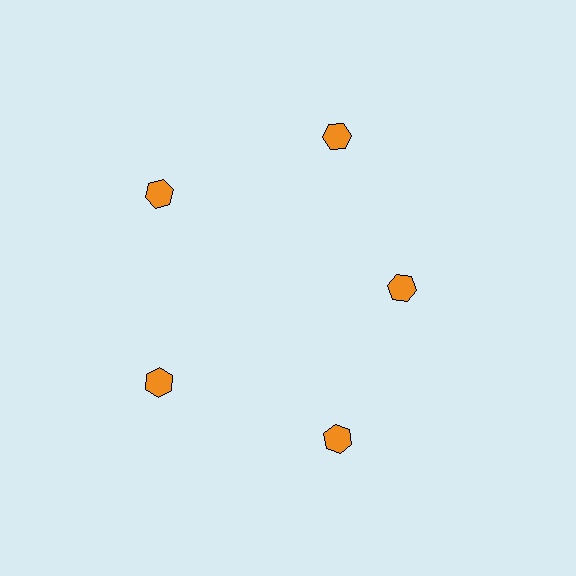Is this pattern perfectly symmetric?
No. The 5 orange hexagons are arranged in a ring, but one element near the 3 o'clock position is pulled inward toward the center, breaking the 5-fold rotational symmetry.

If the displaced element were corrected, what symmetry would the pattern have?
It would have 5-fold rotational symmetry — the pattern would map onto itself every 72 degrees.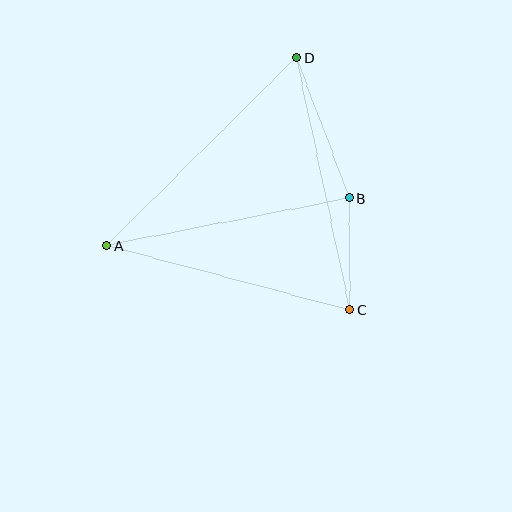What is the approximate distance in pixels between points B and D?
The distance between B and D is approximately 150 pixels.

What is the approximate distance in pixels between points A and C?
The distance between A and C is approximately 251 pixels.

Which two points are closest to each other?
Points B and C are closest to each other.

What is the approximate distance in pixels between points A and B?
The distance between A and B is approximately 247 pixels.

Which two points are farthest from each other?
Points A and D are farthest from each other.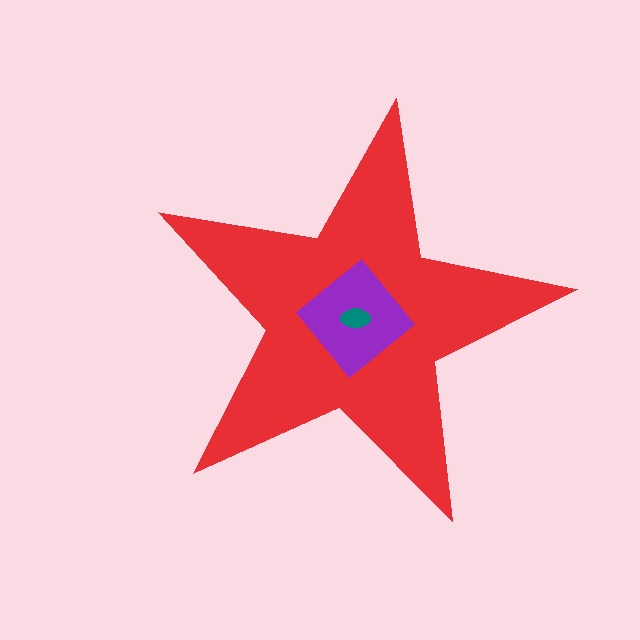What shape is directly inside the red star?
The purple diamond.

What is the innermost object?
The teal ellipse.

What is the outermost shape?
The red star.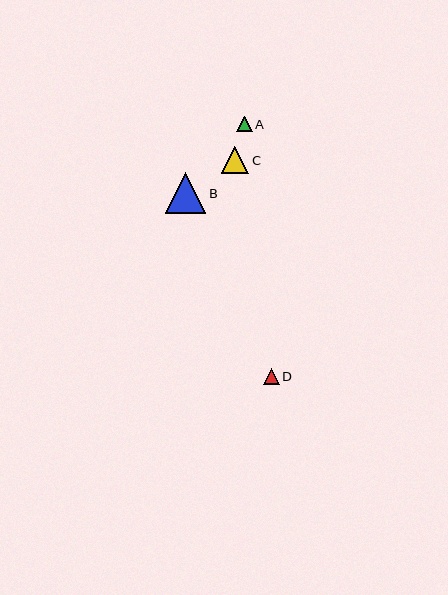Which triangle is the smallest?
Triangle A is the smallest with a size of approximately 16 pixels.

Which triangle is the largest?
Triangle B is the largest with a size of approximately 41 pixels.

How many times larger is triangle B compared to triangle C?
Triangle B is approximately 1.5 times the size of triangle C.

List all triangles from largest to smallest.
From largest to smallest: B, C, D, A.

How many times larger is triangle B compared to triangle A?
Triangle B is approximately 2.6 times the size of triangle A.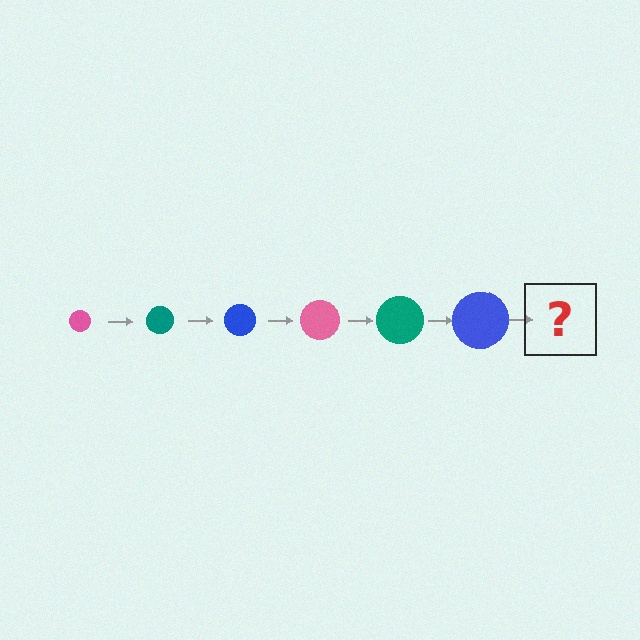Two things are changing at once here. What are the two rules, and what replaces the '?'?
The two rules are that the circle grows larger each step and the color cycles through pink, teal, and blue. The '?' should be a pink circle, larger than the previous one.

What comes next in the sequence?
The next element should be a pink circle, larger than the previous one.